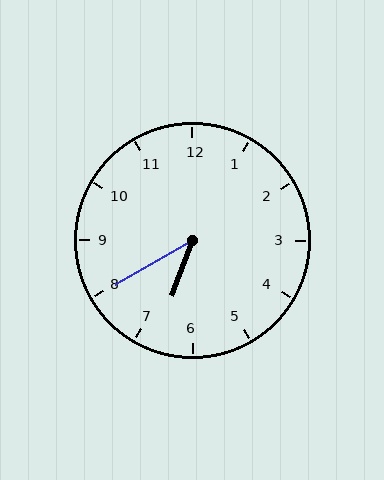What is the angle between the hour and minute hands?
Approximately 40 degrees.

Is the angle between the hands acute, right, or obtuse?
It is acute.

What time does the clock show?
6:40.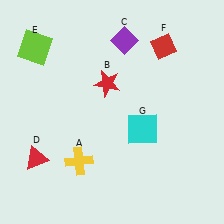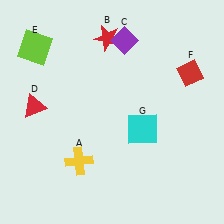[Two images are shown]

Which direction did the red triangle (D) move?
The red triangle (D) moved up.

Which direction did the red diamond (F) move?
The red diamond (F) moved right.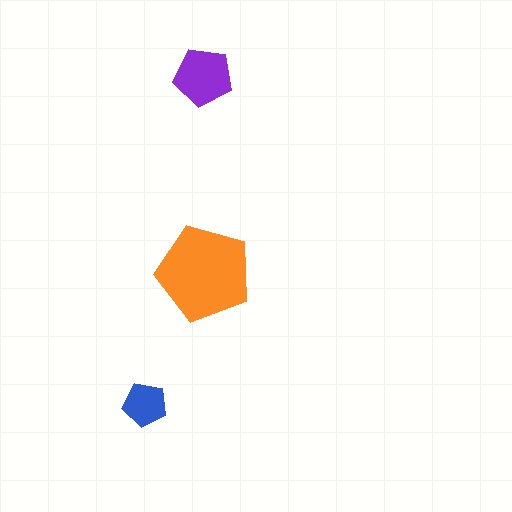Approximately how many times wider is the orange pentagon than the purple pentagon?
About 1.5 times wider.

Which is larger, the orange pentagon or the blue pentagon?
The orange one.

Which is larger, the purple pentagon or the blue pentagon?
The purple one.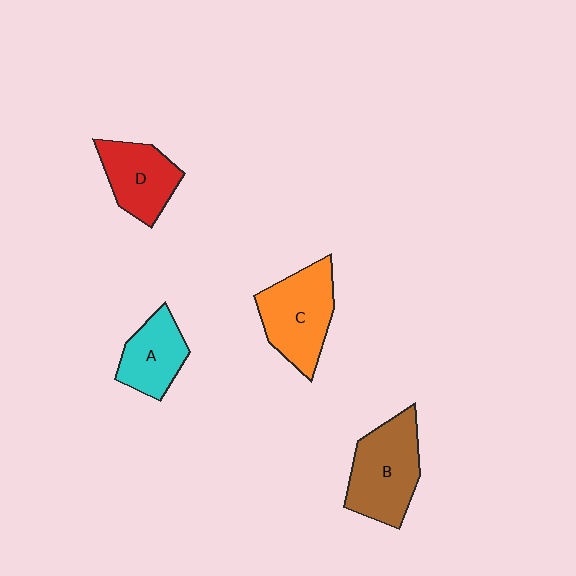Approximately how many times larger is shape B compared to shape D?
Approximately 1.3 times.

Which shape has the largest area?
Shape B (brown).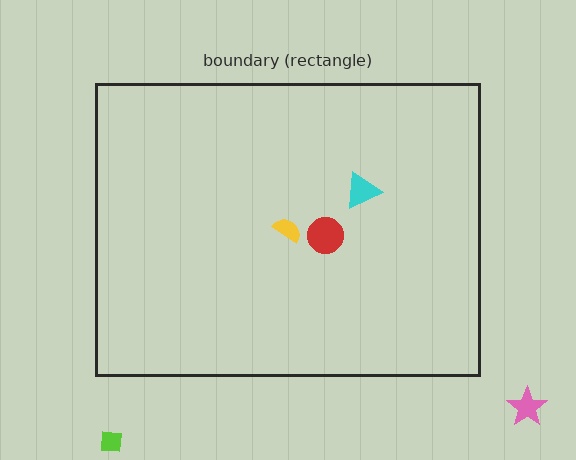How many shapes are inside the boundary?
3 inside, 2 outside.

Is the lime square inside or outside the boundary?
Outside.